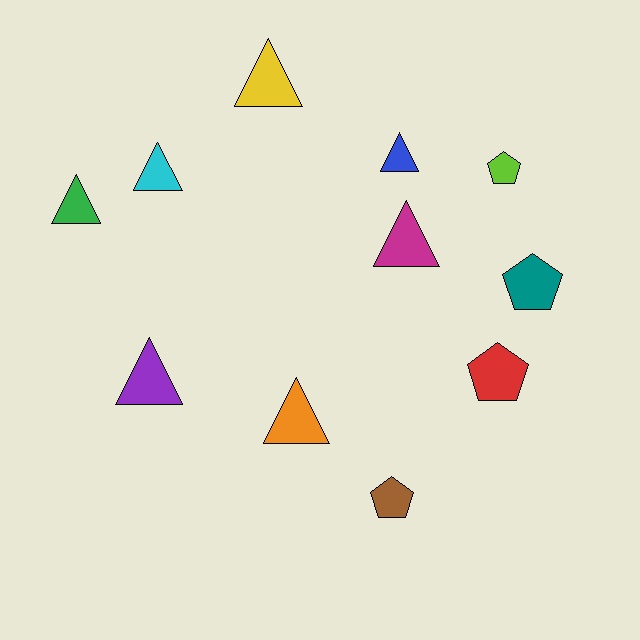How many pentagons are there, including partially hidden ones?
There are 4 pentagons.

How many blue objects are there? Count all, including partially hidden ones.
There is 1 blue object.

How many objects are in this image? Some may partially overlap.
There are 11 objects.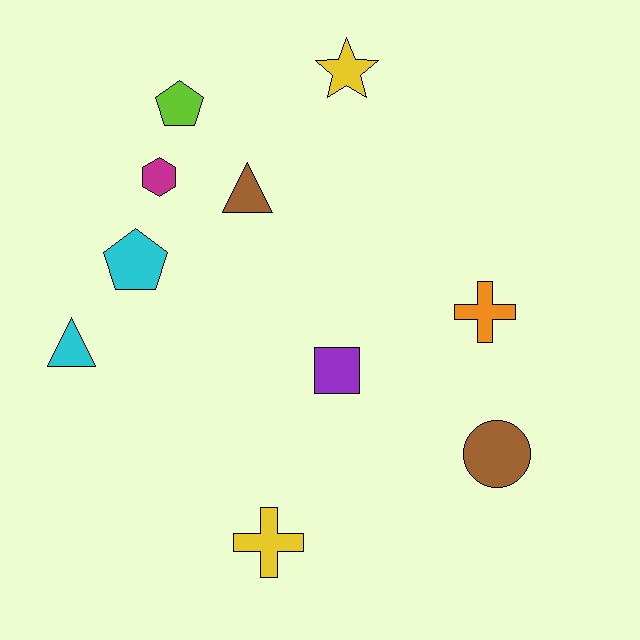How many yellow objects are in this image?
There are 2 yellow objects.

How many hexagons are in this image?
There is 1 hexagon.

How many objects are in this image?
There are 10 objects.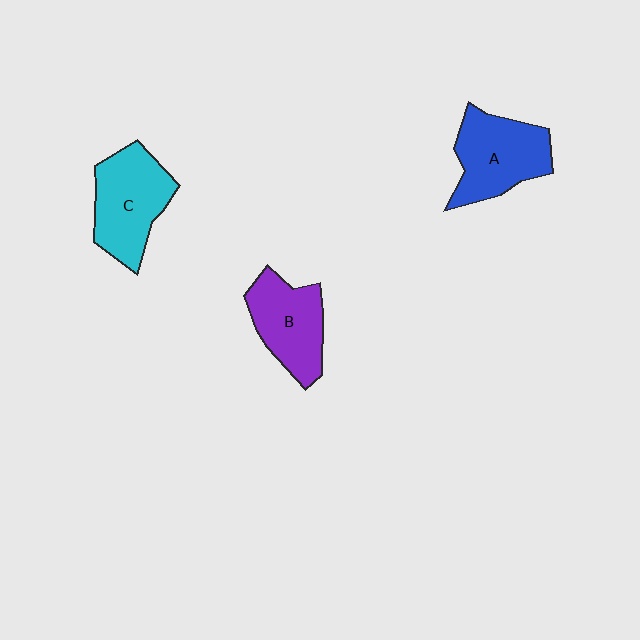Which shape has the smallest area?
Shape B (purple).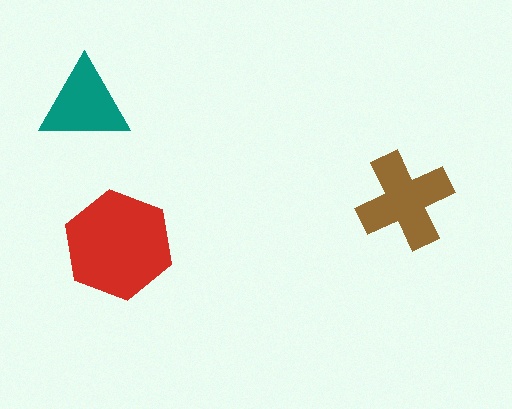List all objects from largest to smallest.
The red hexagon, the brown cross, the teal triangle.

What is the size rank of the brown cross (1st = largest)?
2nd.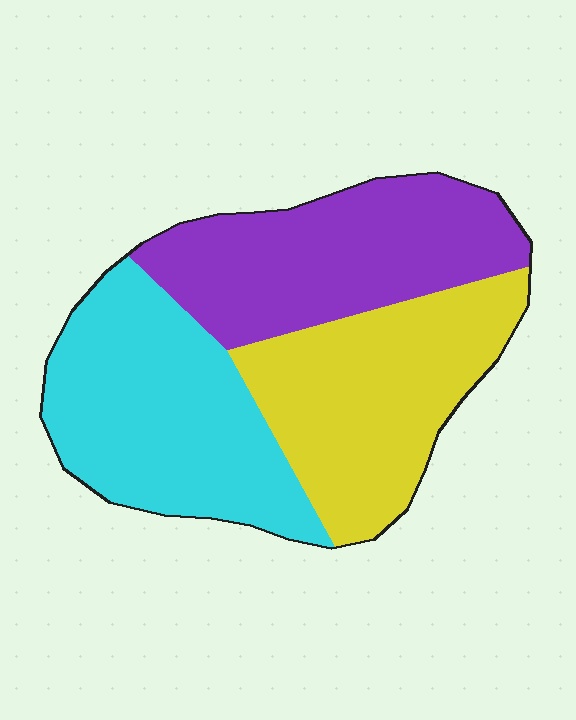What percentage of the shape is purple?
Purple covers roughly 30% of the shape.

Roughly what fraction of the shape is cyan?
Cyan takes up between a third and a half of the shape.